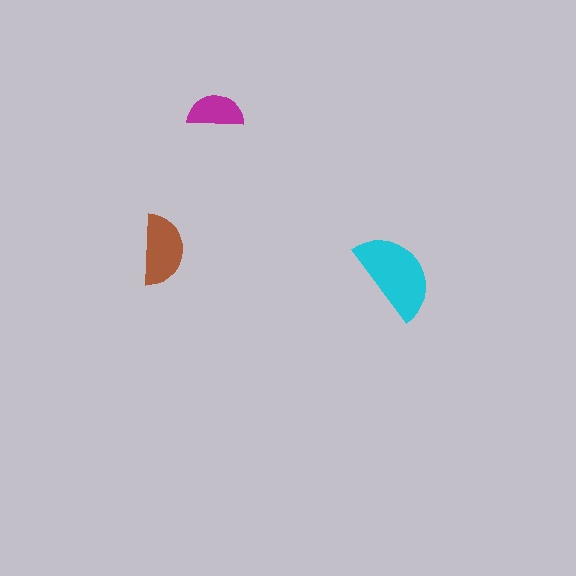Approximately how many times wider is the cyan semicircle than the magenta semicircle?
About 1.5 times wider.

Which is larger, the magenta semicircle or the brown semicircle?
The brown one.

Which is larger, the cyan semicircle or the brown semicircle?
The cyan one.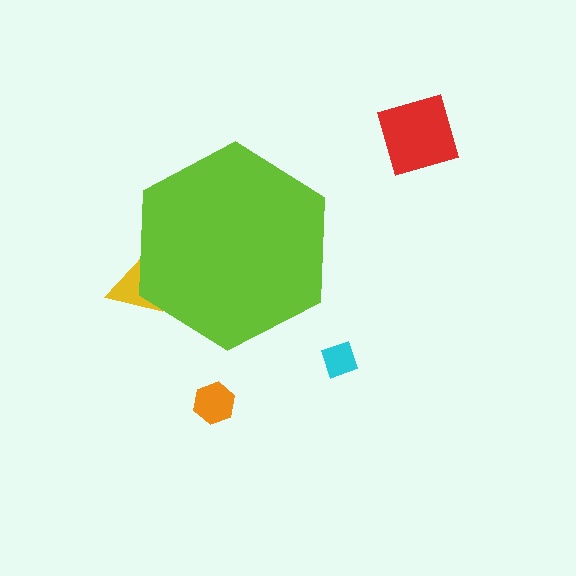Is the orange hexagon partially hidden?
No, the orange hexagon is fully visible.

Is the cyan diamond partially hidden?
No, the cyan diamond is fully visible.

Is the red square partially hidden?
No, the red square is fully visible.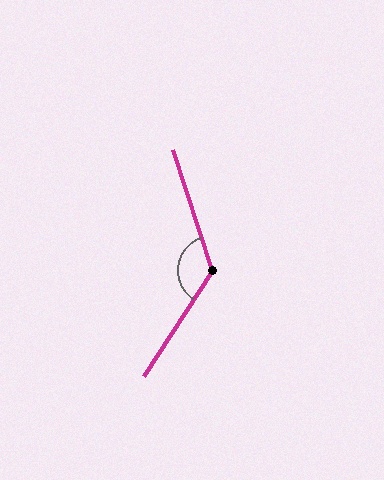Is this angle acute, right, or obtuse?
It is obtuse.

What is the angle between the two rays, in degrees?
Approximately 129 degrees.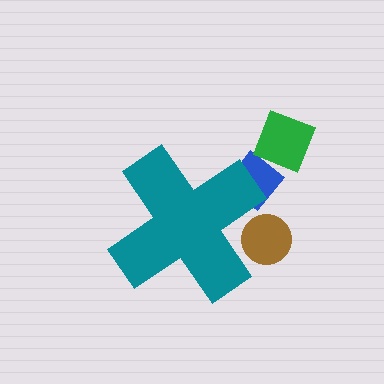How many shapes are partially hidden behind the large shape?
2 shapes are partially hidden.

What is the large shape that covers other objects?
A teal cross.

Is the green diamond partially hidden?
No, the green diamond is fully visible.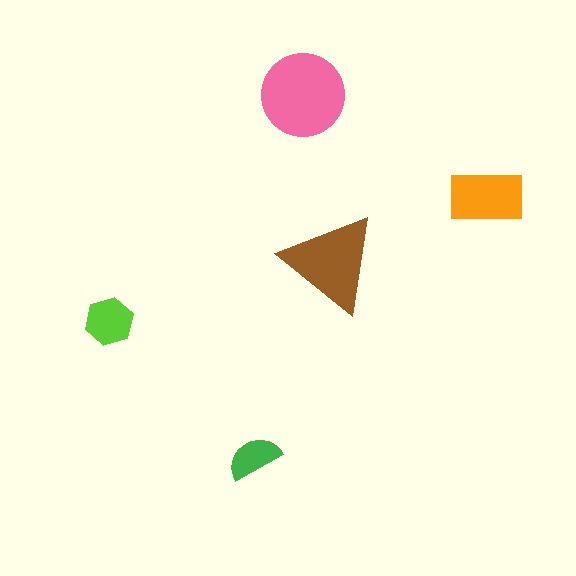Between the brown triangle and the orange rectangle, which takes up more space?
The brown triangle.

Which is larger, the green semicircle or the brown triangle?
The brown triangle.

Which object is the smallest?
The green semicircle.